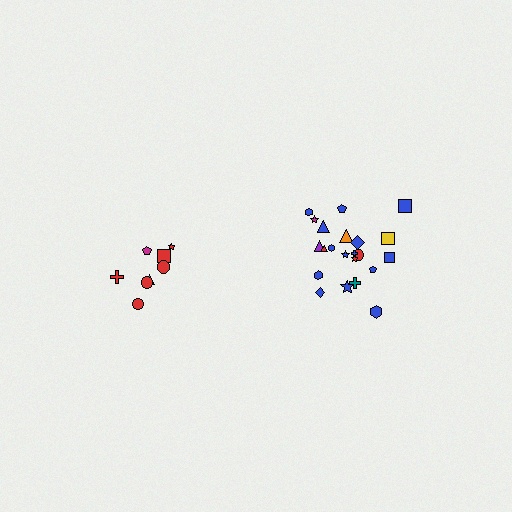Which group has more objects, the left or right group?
The right group.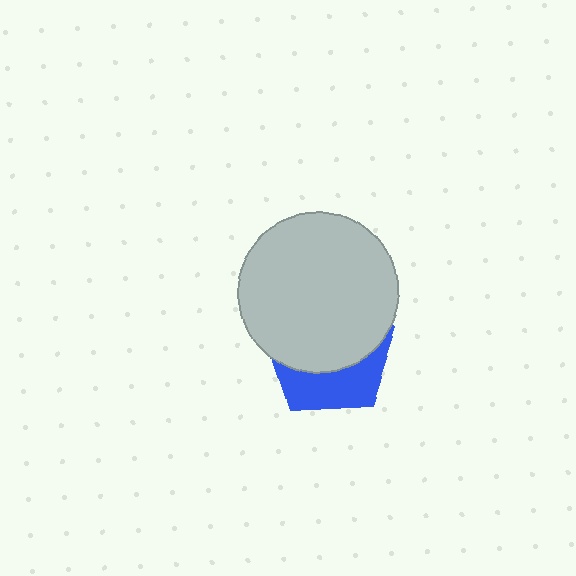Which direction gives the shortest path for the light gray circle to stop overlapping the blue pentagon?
Moving up gives the shortest separation.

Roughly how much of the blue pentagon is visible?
A small part of it is visible (roughly 37%).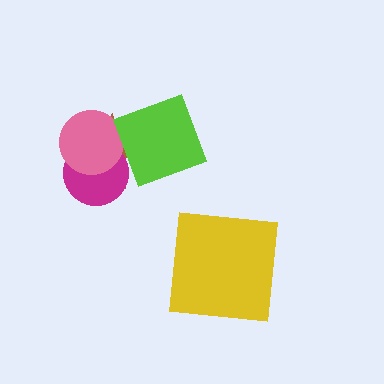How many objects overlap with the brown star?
3 objects overlap with the brown star.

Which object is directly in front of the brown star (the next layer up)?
The magenta circle is directly in front of the brown star.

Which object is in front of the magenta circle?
The pink circle is in front of the magenta circle.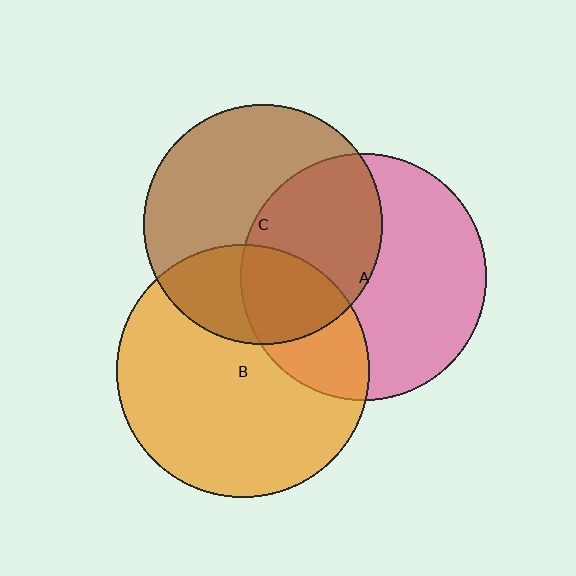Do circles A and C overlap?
Yes.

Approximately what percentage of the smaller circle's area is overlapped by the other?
Approximately 45%.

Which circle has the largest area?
Circle B (orange).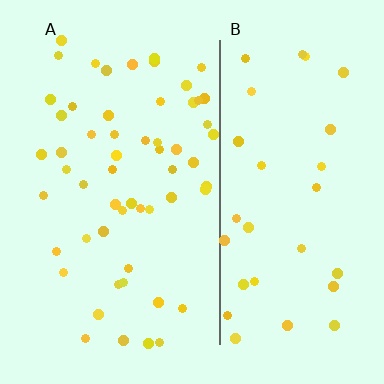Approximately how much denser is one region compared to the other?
Approximately 1.7× — region A over region B.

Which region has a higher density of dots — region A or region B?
A (the left).